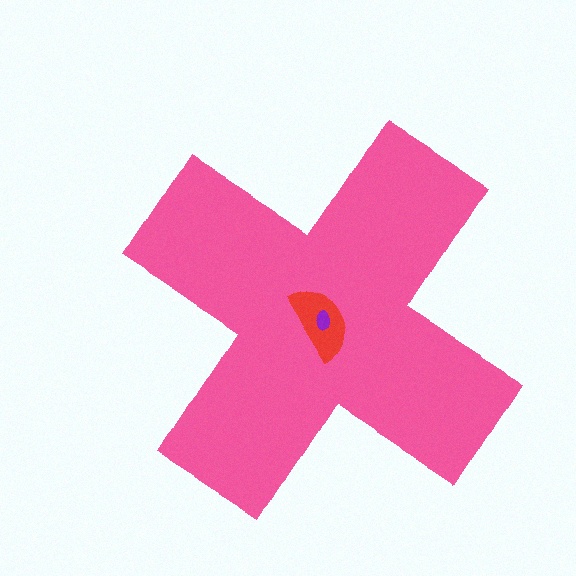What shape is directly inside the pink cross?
The red semicircle.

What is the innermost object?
The purple ellipse.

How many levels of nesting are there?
3.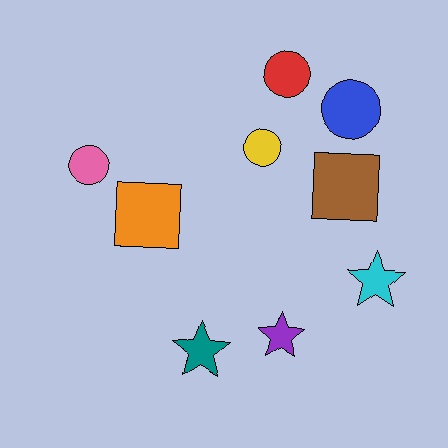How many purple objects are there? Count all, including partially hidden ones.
There is 1 purple object.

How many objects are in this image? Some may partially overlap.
There are 9 objects.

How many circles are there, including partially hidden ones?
There are 4 circles.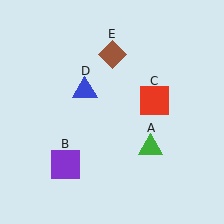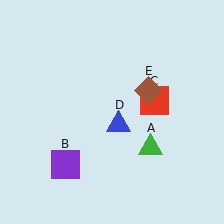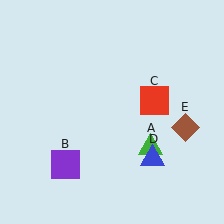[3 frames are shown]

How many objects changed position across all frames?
2 objects changed position: blue triangle (object D), brown diamond (object E).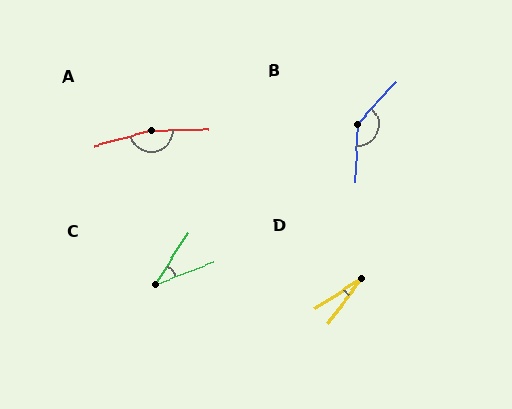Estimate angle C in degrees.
Approximately 37 degrees.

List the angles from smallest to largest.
D (21°), C (37°), B (139°), A (164°).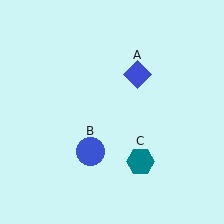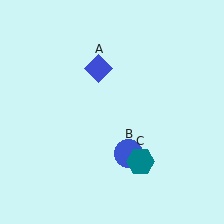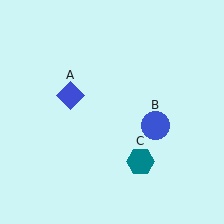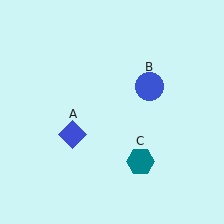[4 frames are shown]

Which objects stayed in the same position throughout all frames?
Teal hexagon (object C) remained stationary.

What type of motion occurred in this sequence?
The blue diamond (object A), blue circle (object B) rotated counterclockwise around the center of the scene.